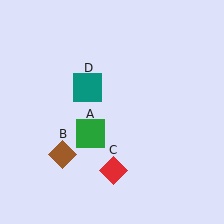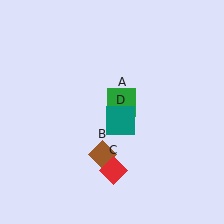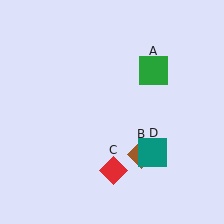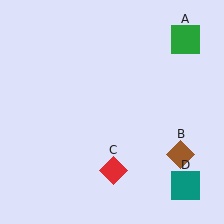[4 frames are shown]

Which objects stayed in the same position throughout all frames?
Red diamond (object C) remained stationary.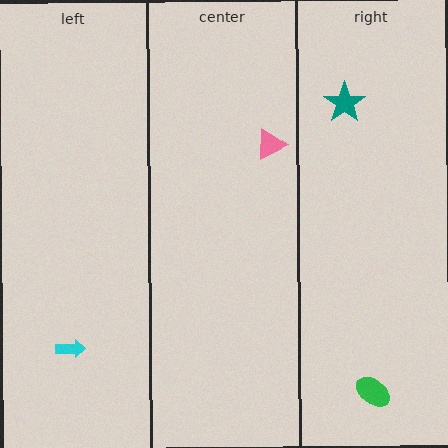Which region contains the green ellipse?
The right region.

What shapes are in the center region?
The pink triangle.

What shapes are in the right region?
The teal star, the green ellipse.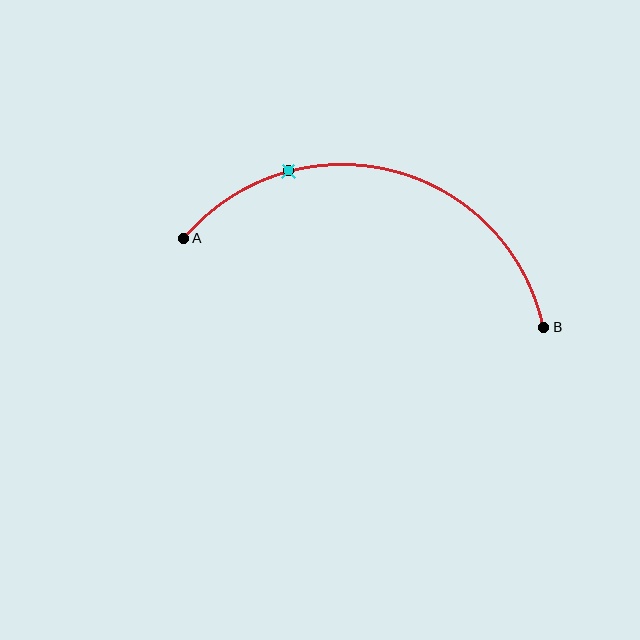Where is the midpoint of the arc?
The arc midpoint is the point on the curve farthest from the straight line joining A and B. It sits above that line.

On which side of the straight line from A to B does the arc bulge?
The arc bulges above the straight line connecting A and B.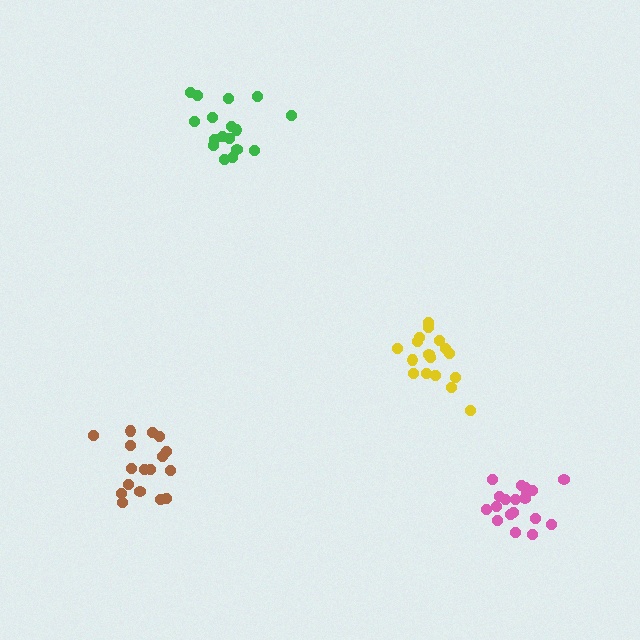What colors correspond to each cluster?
The clusters are colored: pink, brown, green, yellow.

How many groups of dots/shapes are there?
There are 4 groups.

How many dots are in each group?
Group 1: 19 dots, Group 2: 17 dots, Group 3: 17 dots, Group 4: 18 dots (71 total).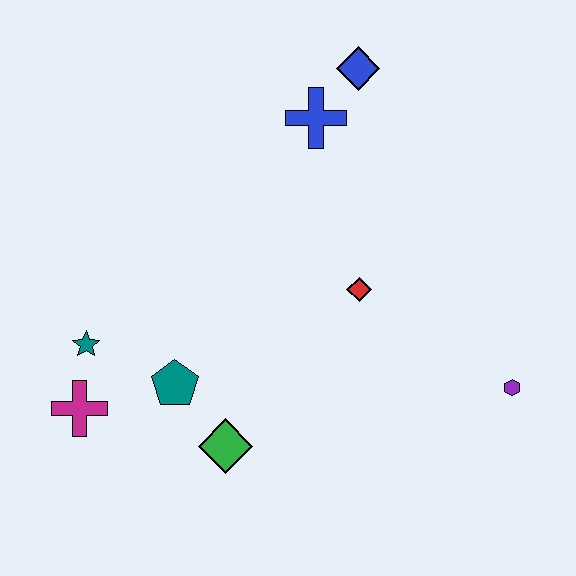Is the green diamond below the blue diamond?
Yes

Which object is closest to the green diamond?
The teal pentagon is closest to the green diamond.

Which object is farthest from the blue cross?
The magenta cross is farthest from the blue cross.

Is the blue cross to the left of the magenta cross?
No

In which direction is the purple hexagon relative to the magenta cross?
The purple hexagon is to the right of the magenta cross.